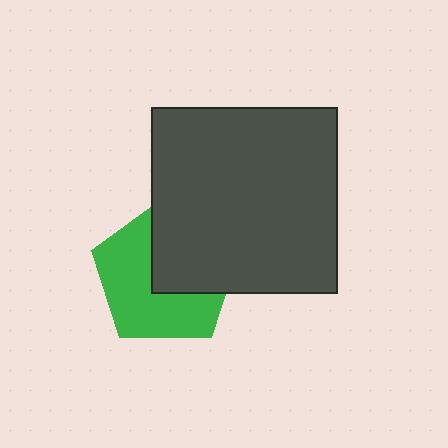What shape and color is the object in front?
The object in front is a dark gray square.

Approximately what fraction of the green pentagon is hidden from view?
Roughly 43% of the green pentagon is hidden behind the dark gray square.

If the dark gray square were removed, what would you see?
You would see the complete green pentagon.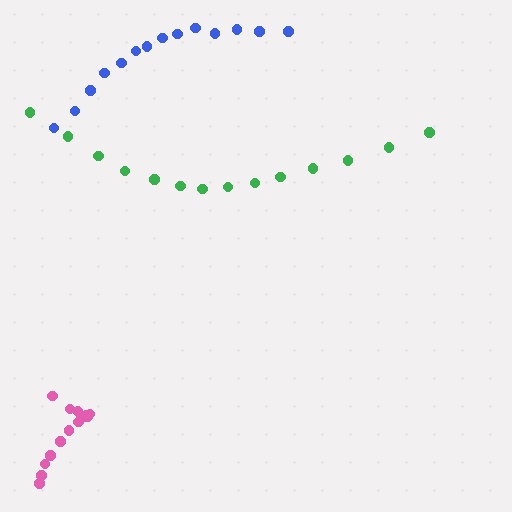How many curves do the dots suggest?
There are 3 distinct paths.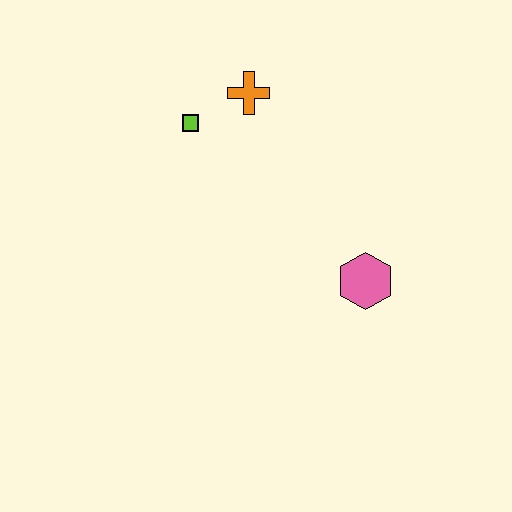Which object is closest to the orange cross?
The lime square is closest to the orange cross.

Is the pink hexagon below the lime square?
Yes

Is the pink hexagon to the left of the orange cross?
No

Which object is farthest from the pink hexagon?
The lime square is farthest from the pink hexagon.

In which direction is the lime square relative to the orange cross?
The lime square is to the left of the orange cross.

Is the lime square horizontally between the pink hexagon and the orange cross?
No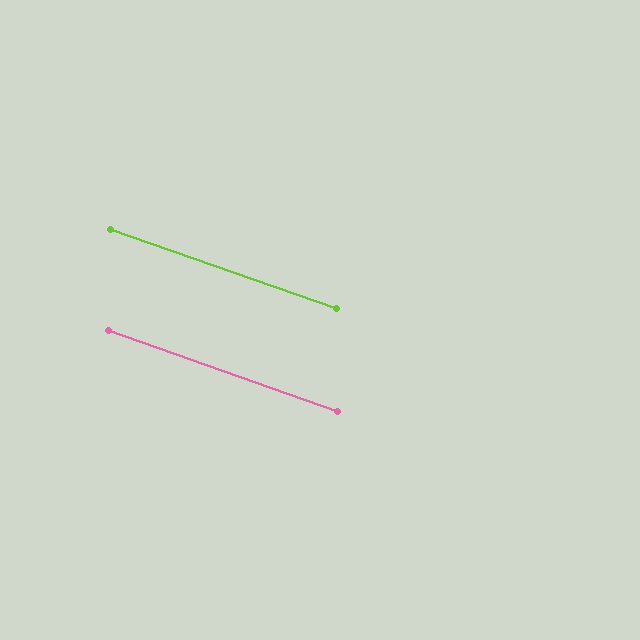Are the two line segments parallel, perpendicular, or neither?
Parallel — their directions differ by only 0.3°.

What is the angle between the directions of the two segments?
Approximately 0 degrees.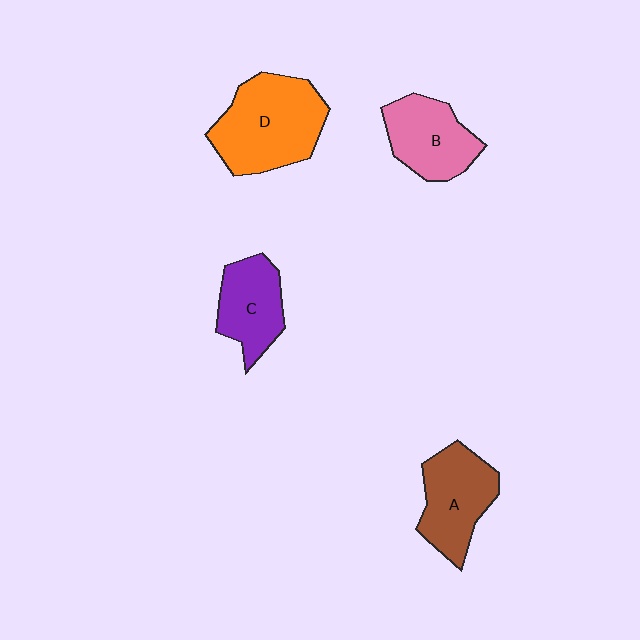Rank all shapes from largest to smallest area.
From largest to smallest: D (orange), A (brown), B (pink), C (purple).